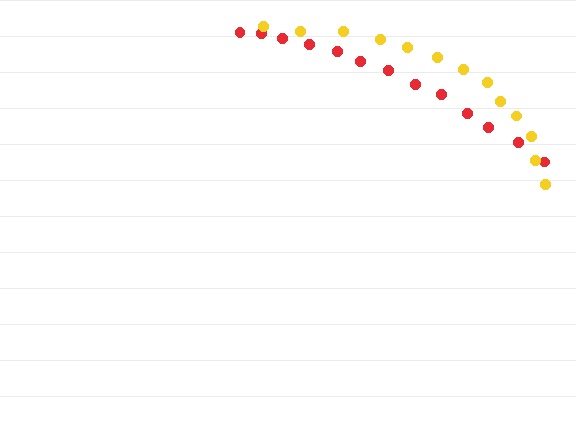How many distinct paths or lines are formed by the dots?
There are 2 distinct paths.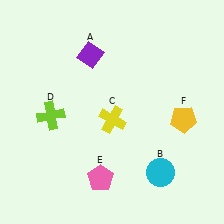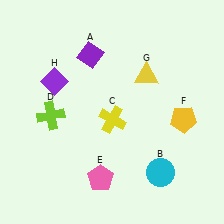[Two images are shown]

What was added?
A yellow triangle (G), a purple diamond (H) were added in Image 2.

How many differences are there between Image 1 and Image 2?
There are 2 differences between the two images.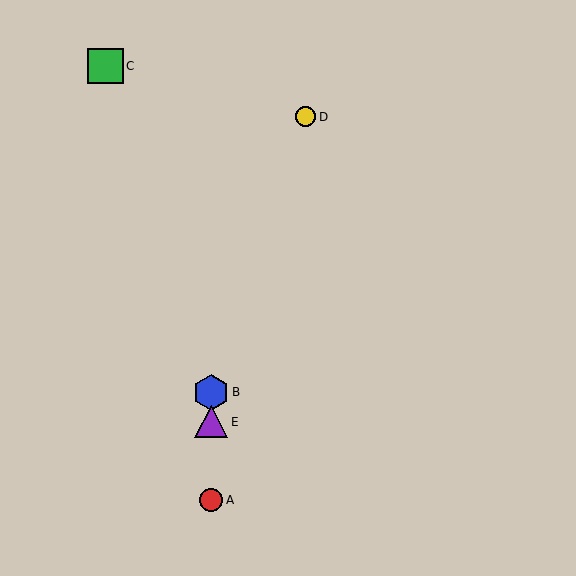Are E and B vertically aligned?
Yes, both are at x≈211.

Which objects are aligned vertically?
Objects A, B, E are aligned vertically.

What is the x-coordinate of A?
Object A is at x≈211.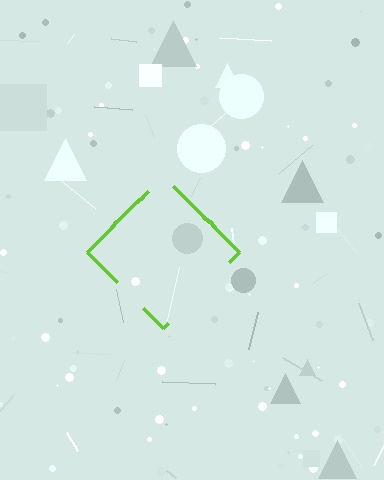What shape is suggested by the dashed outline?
The dashed outline suggests a diamond.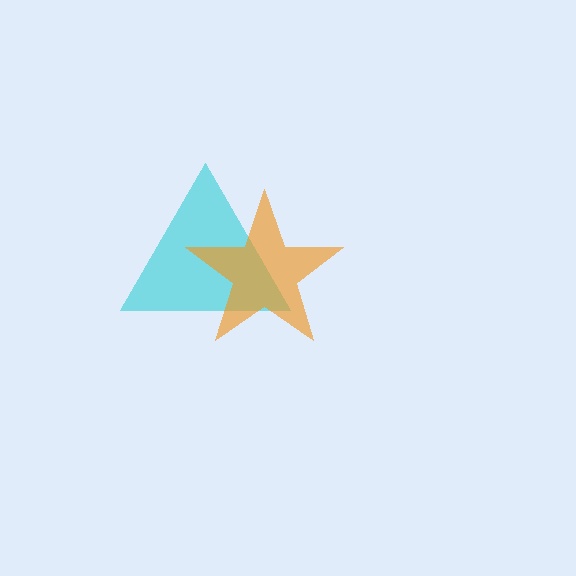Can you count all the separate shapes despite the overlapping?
Yes, there are 2 separate shapes.